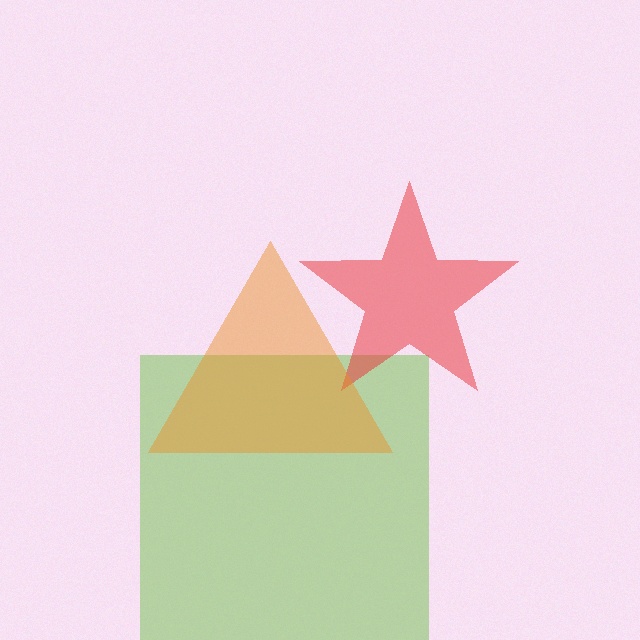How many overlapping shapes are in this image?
There are 3 overlapping shapes in the image.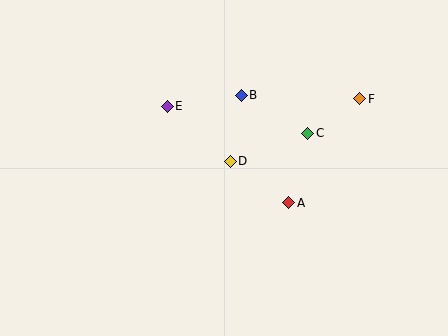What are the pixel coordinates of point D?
Point D is at (230, 161).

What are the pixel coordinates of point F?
Point F is at (360, 99).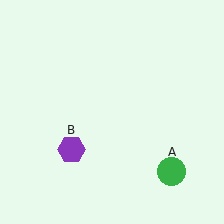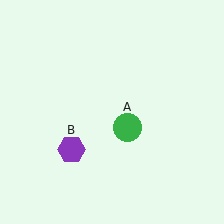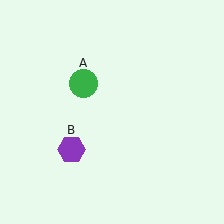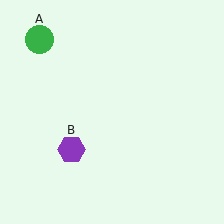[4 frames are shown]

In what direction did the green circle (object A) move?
The green circle (object A) moved up and to the left.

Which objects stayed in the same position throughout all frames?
Purple hexagon (object B) remained stationary.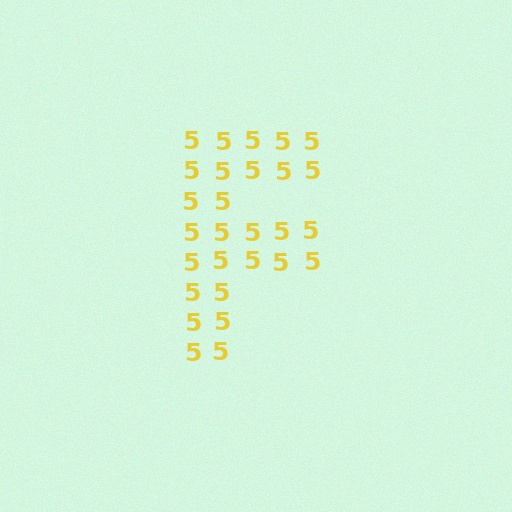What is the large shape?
The large shape is the letter F.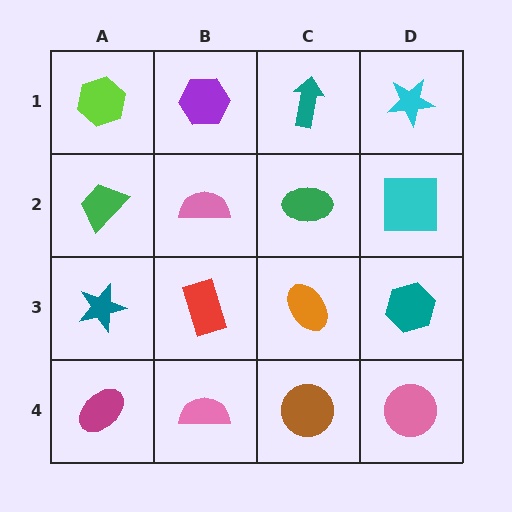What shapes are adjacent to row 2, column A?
A lime hexagon (row 1, column A), a teal star (row 3, column A), a pink semicircle (row 2, column B).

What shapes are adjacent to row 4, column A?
A teal star (row 3, column A), a pink semicircle (row 4, column B).